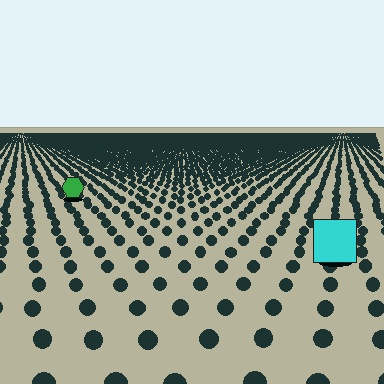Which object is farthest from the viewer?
The green hexagon is farthest from the viewer. It appears smaller and the ground texture around it is denser.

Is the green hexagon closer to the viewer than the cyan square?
No. The cyan square is closer — you can tell from the texture gradient: the ground texture is coarser near it.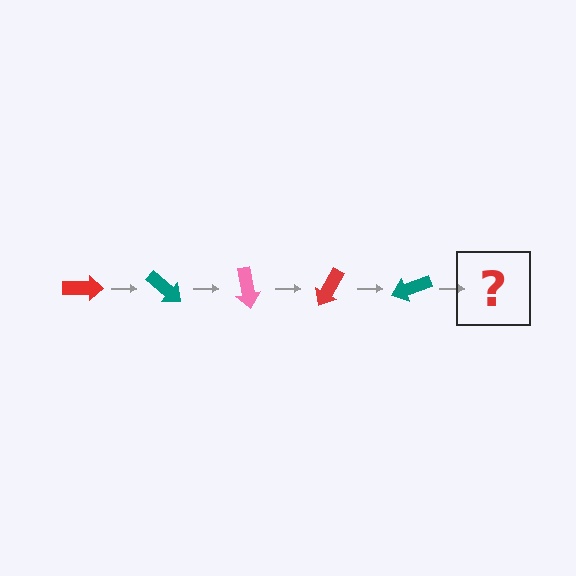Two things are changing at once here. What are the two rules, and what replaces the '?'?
The two rules are that it rotates 40 degrees each step and the color cycles through red, teal, and pink. The '?' should be a pink arrow, rotated 200 degrees from the start.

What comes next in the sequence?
The next element should be a pink arrow, rotated 200 degrees from the start.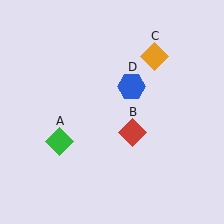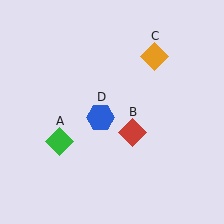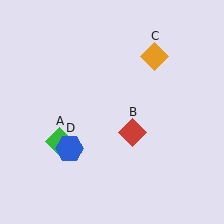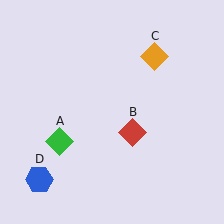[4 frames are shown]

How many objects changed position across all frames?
1 object changed position: blue hexagon (object D).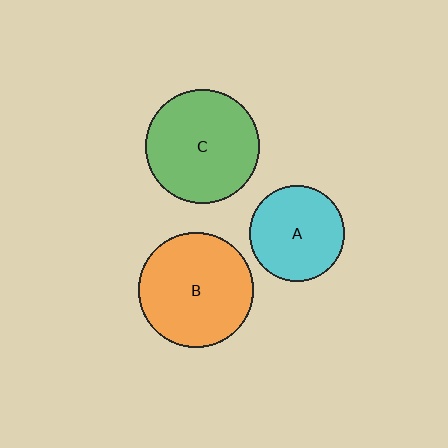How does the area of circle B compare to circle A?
Approximately 1.5 times.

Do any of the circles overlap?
No, none of the circles overlap.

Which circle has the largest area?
Circle B (orange).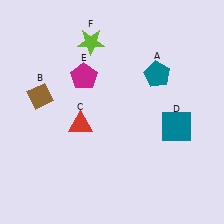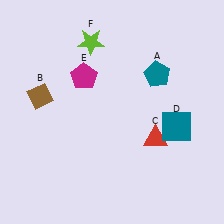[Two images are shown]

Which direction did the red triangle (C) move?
The red triangle (C) moved right.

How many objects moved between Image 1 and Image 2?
1 object moved between the two images.